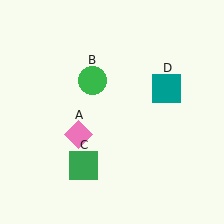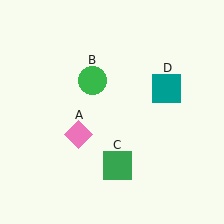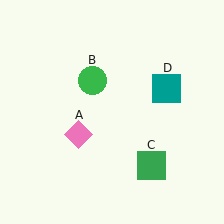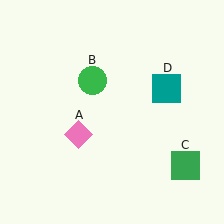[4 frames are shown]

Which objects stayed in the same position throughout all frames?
Pink diamond (object A) and green circle (object B) and teal square (object D) remained stationary.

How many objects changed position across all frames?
1 object changed position: green square (object C).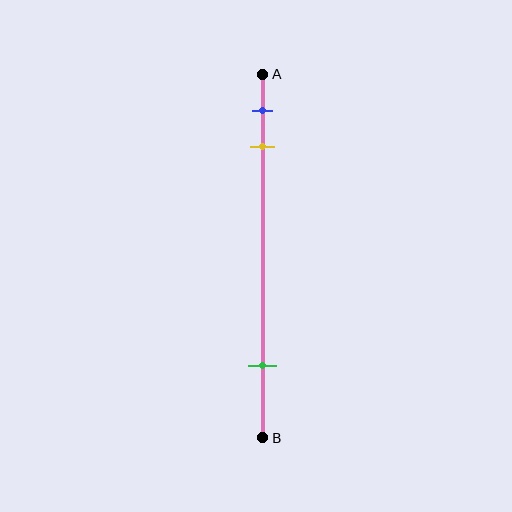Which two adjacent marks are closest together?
The blue and yellow marks are the closest adjacent pair.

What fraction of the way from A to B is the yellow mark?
The yellow mark is approximately 20% (0.2) of the way from A to B.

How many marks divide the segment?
There are 3 marks dividing the segment.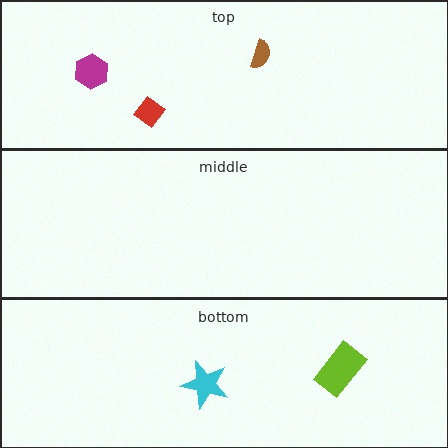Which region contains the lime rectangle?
The bottom region.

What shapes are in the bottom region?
The lime rectangle, the cyan star.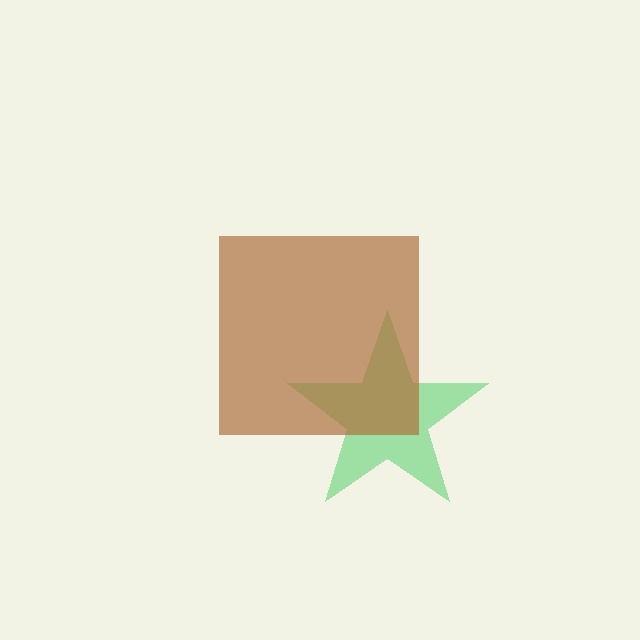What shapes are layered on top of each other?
The layered shapes are: a green star, a brown square.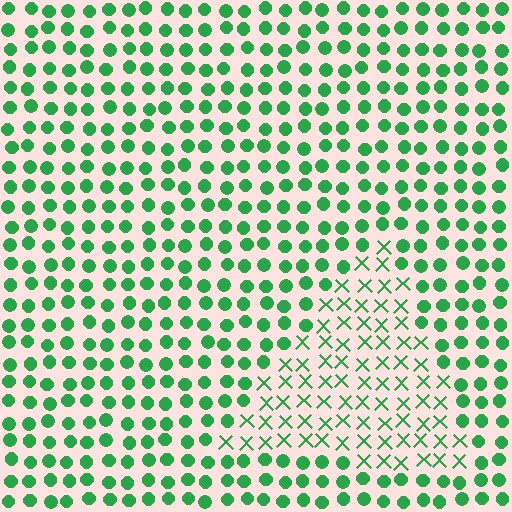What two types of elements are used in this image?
The image uses X marks inside the triangle region and circles outside it.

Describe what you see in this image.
The image is filled with small green elements arranged in a uniform grid. A triangle-shaped region contains X marks, while the surrounding area contains circles. The boundary is defined purely by the change in element shape.